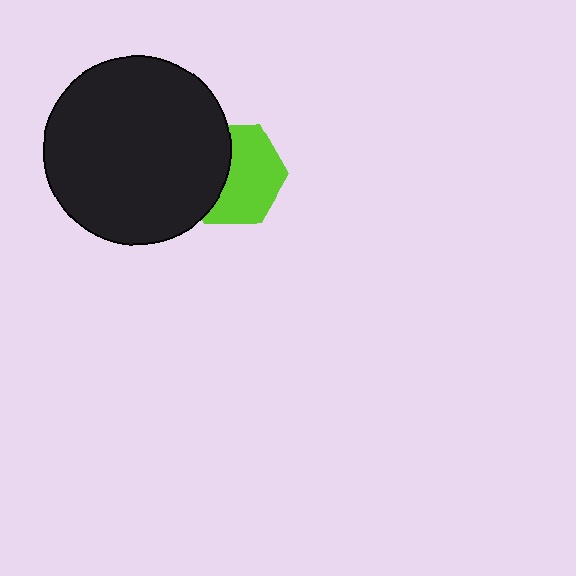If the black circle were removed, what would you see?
You would see the complete lime hexagon.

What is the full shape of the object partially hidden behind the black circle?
The partially hidden object is a lime hexagon.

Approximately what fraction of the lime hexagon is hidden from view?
Roughly 40% of the lime hexagon is hidden behind the black circle.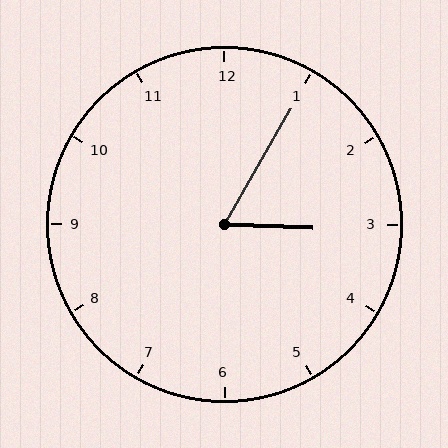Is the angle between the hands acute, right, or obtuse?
It is acute.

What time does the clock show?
3:05.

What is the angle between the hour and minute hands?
Approximately 62 degrees.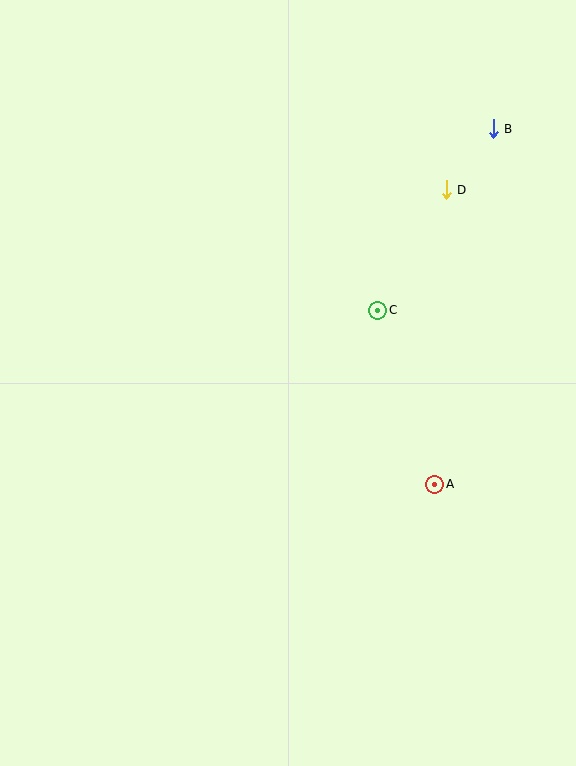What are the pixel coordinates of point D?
Point D is at (446, 190).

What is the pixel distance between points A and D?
The distance between A and D is 295 pixels.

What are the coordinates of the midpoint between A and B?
The midpoint between A and B is at (464, 306).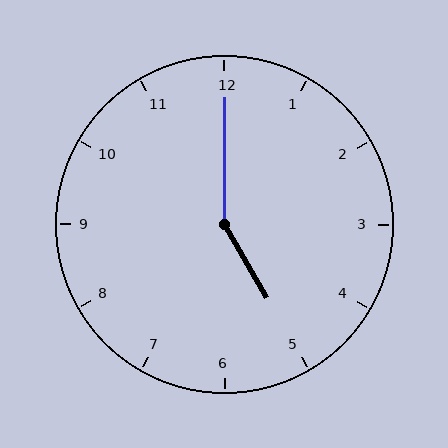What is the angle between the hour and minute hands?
Approximately 150 degrees.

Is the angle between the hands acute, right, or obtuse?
It is obtuse.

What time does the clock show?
5:00.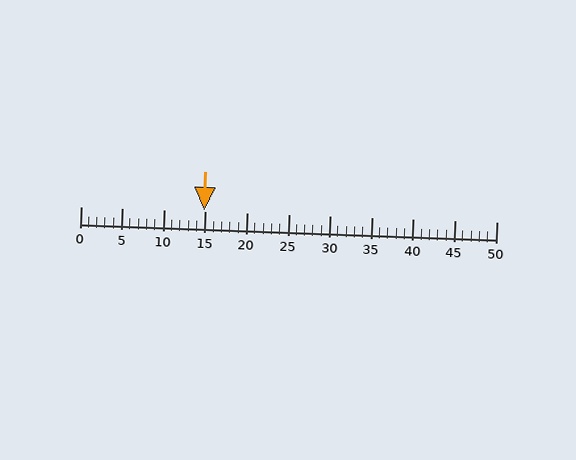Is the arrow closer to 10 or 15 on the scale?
The arrow is closer to 15.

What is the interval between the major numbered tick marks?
The major tick marks are spaced 5 units apart.